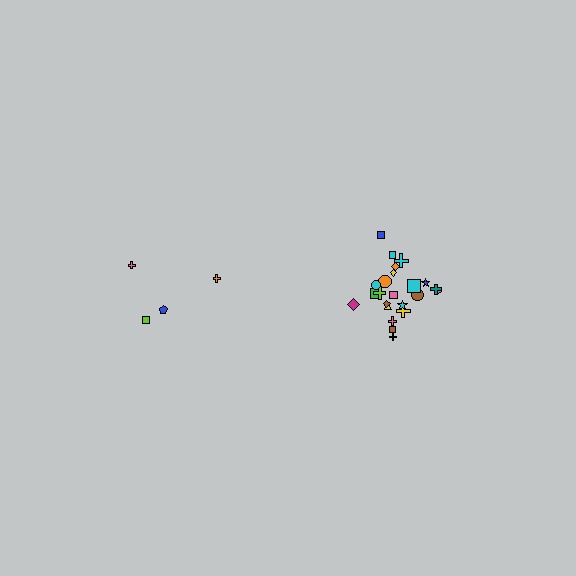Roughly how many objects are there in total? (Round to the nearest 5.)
Roughly 30 objects in total.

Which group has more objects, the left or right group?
The right group.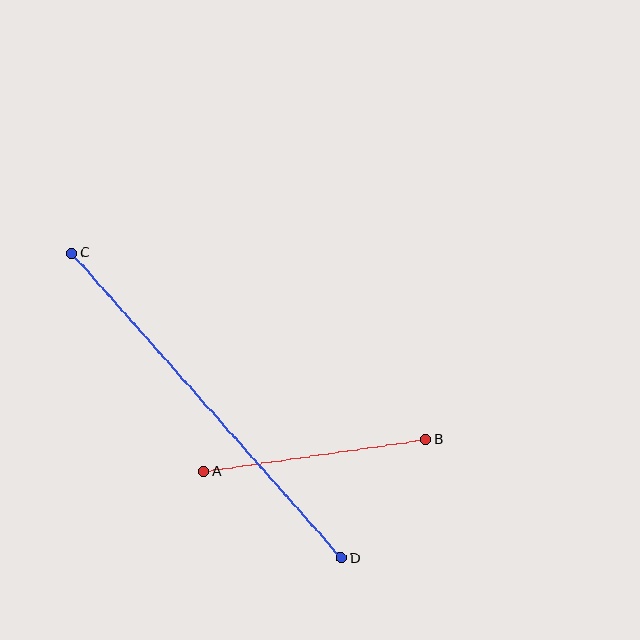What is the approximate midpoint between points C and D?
The midpoint is at approximately (207, 406) pixels.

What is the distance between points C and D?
The distance is approximately 407 pixels.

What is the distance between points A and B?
The distance is approximately 224 pixels.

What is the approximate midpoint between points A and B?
The midpoint is at approximately (315, 456) pixels.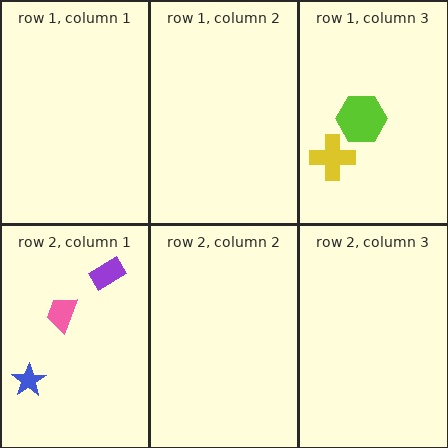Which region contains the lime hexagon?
The row 1, column 3 region.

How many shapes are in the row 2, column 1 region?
3.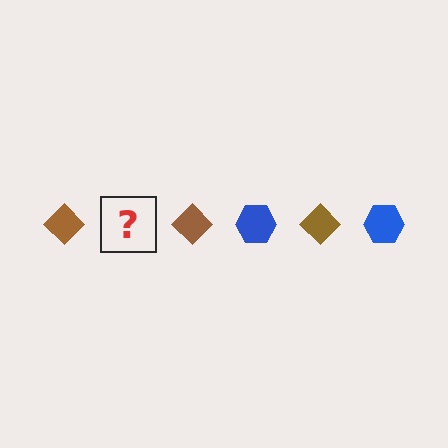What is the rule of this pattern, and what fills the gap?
The rule is that the pattern alternates between brown diamond and blue hexagon. The gap should be filled with a blue hexagon.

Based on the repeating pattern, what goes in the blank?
The blank should be a blue hexagon.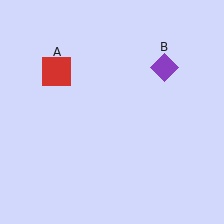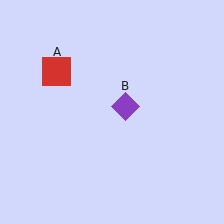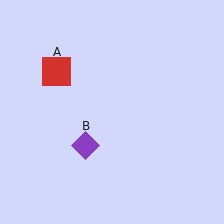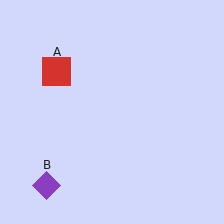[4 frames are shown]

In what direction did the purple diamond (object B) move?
The purple diamond (object B) moved down and to the left.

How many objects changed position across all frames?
1 object changed position: purple diamond (object B).